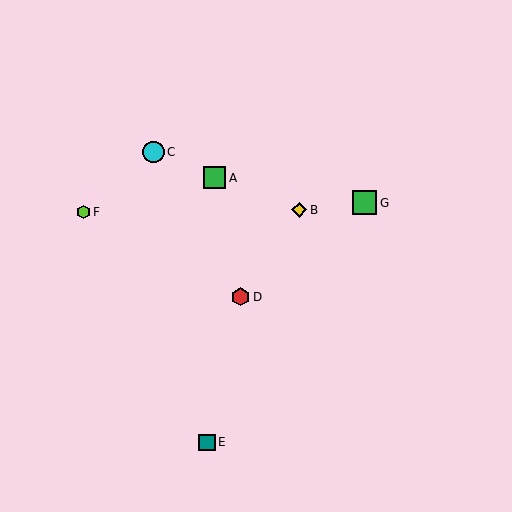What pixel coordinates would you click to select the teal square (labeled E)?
Click at (207, 442) to select the teal square E.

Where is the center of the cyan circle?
The center of the cyan circle is at (153, 152).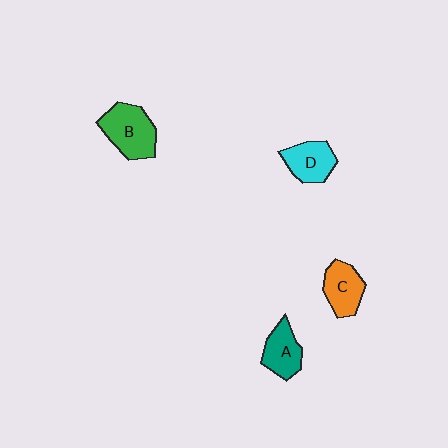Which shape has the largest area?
Shape B (green).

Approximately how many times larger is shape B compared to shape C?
Approximately 1.3 times.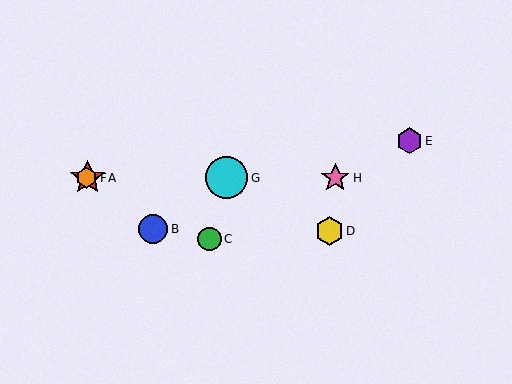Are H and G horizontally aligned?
Yes, both are at y≈178.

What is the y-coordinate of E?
Object E is at y≈141.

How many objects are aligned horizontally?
4 objects (A, F, G, H) are aligned horizontally.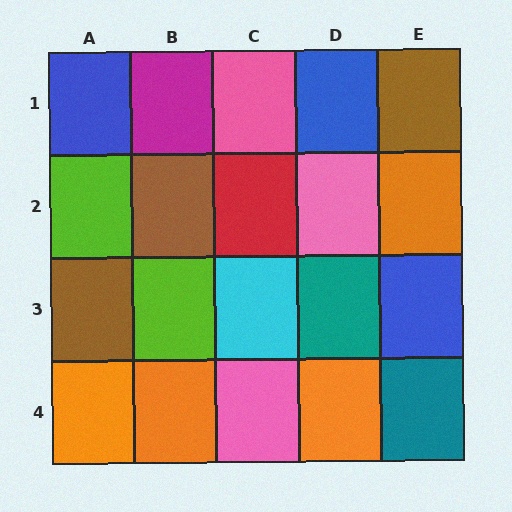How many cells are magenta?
1 cell is magenta.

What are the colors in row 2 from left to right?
Lime, brown, red, pink, orange.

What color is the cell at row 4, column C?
Pink.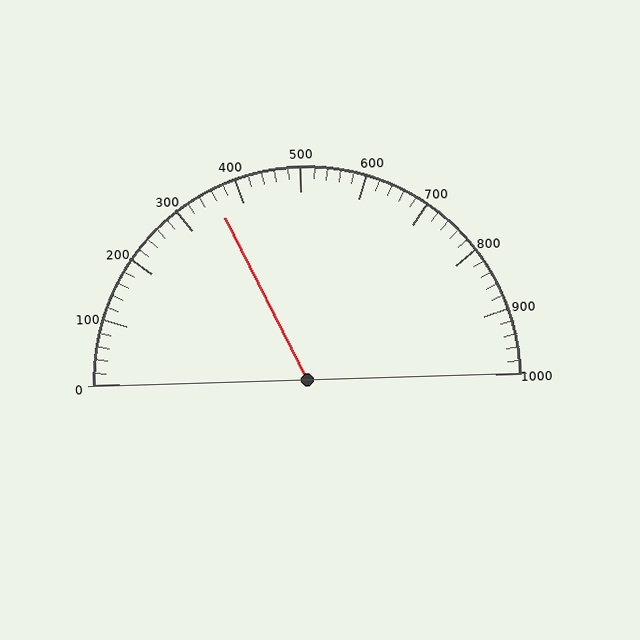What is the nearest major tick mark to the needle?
The nearest major tick mark is 400.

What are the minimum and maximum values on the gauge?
The gauge ranges from 0 to 1000.